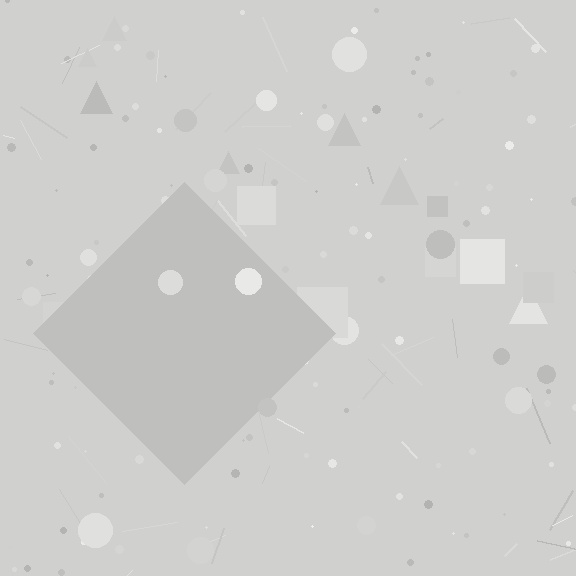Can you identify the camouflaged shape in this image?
The camouflaged shape is a diamond.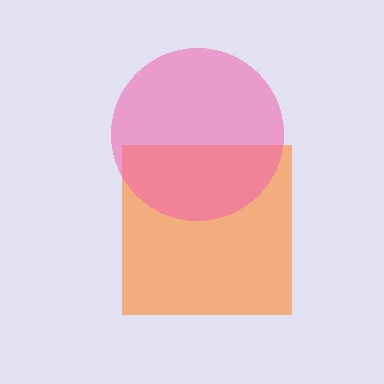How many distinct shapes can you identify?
There are 2 distinct shapes: an orange square, a pink circle.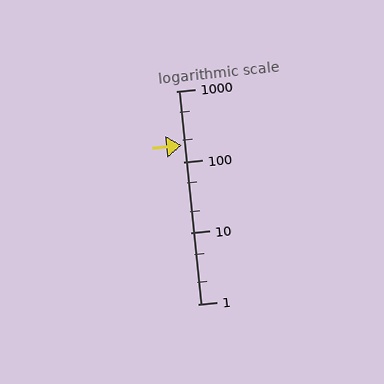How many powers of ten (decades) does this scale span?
The scale spans 3 decades, from 1 to 1000.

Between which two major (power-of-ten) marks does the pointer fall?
The pointer is between 100 and 1000.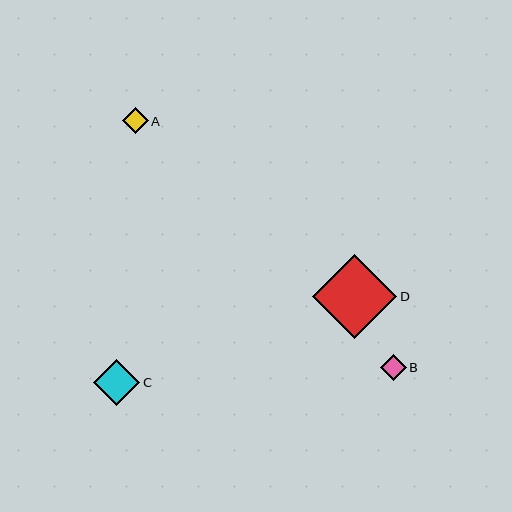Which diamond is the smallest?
Diamond B is the smallest with a size of approximately 26 pixels.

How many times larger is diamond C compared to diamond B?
Diamond C is approximately 1.8 times the size of diamond B.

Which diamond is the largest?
Diamond D is the largest with a size of approximately 84 pixels.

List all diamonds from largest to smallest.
From largest to smallest: D, C, A, B.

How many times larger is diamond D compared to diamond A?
Diamond D is approximately 3.2 times the size of diamond A.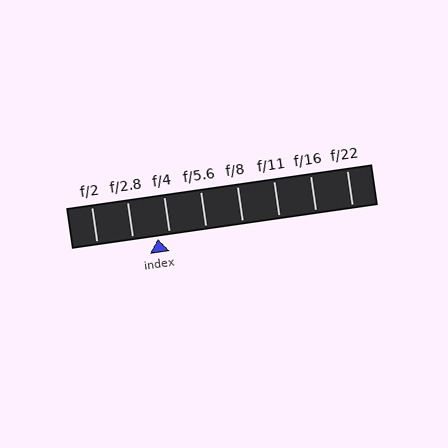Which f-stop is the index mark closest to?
The index mark is closest to f/4.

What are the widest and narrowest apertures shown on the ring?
The widest aperture shown is f/2 and the narrowest is f/22.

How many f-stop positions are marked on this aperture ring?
There are 8 f-stop positions marked.